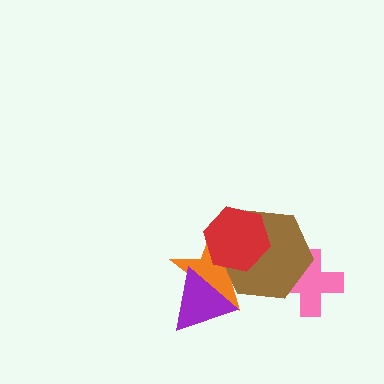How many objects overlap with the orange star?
3 objects overlap with the orange star.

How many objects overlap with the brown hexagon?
3 objects overlap with the brown hexagon.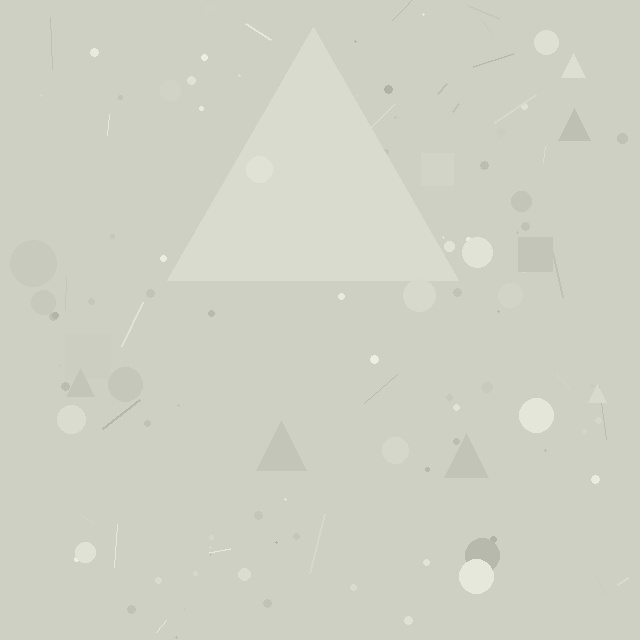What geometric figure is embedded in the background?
A triangle is embedded in the background.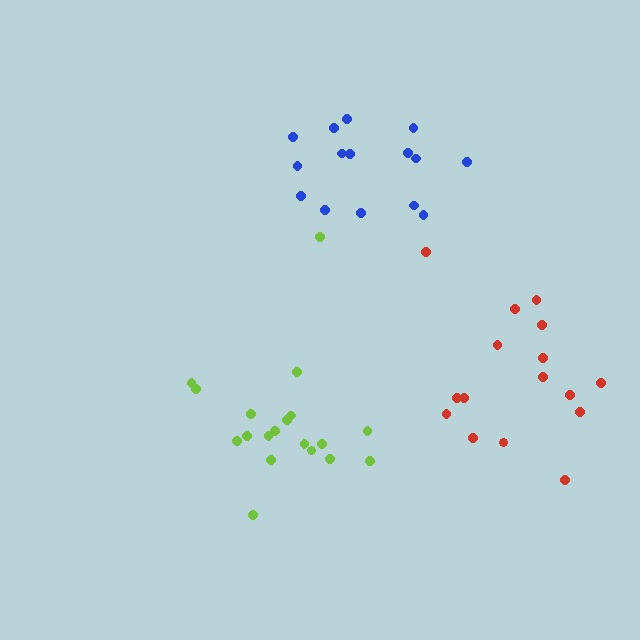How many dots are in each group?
Group 1: 19 dots, Group 2: 15 dots, Group 3: 16 dots (50 total).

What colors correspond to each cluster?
The clusters are colored: lime, blue, red.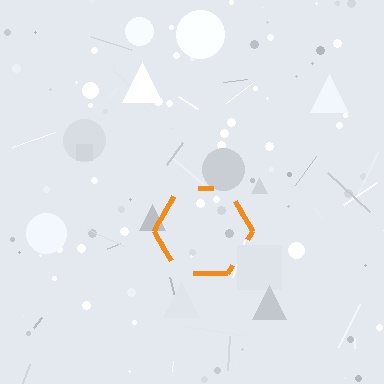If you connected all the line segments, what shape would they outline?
They would outline a hexagon.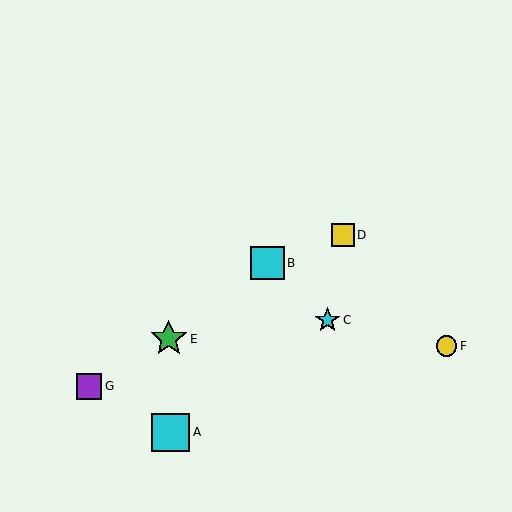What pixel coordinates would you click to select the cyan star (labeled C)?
Click at (327, 320) to select the cyan star C.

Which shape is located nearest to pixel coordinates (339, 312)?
The cyan star (labeled C) at (327, 320) is nearest to that location.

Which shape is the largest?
The cyan square (labeled A) is the largest.